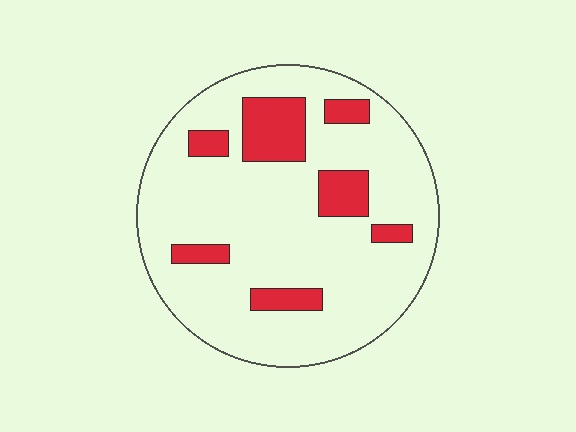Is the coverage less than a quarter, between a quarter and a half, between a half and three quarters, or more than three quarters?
Less than a quarter.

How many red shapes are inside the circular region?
7.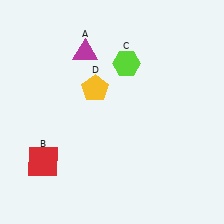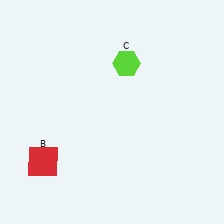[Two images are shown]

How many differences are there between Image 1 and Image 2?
There are 2 differences between the two images.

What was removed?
The yellow pentagon (D), the magenta triangle (A) were removed in Image 2.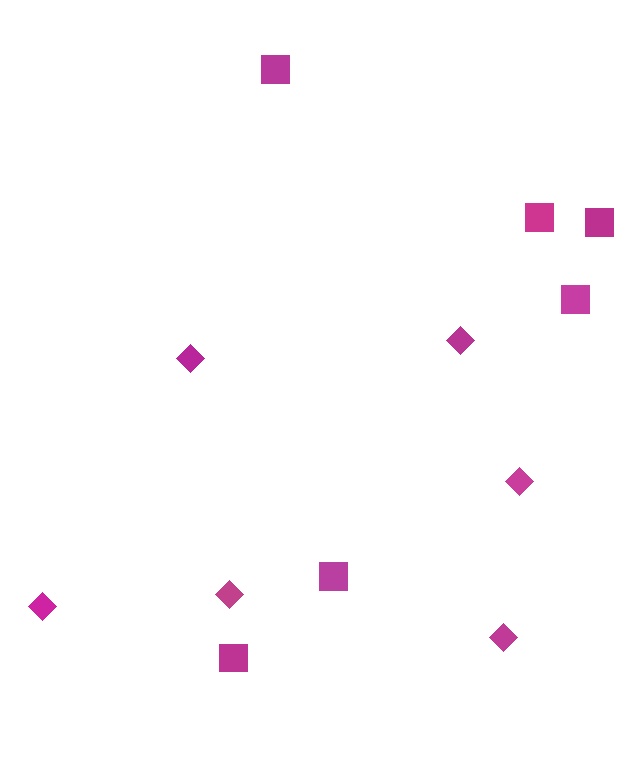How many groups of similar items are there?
There are 2 groups: one group of diamonds (6) and one group of squares (6).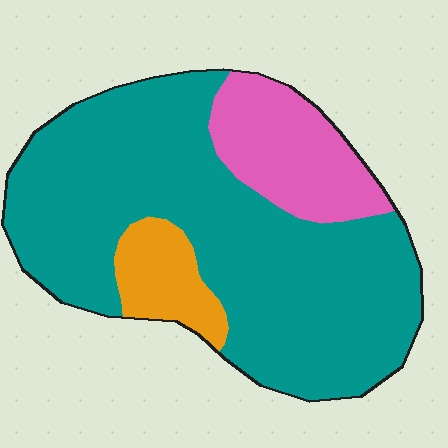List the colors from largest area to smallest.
From largest to smallest: teal, pink, orange.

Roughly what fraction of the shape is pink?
Pink takes up about one sixth (1/6) of the shape.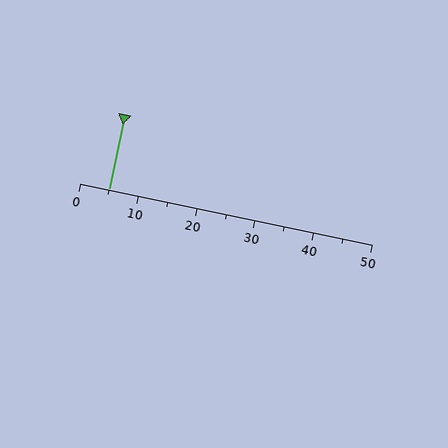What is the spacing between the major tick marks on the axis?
The major ticks are spaced 10 apart.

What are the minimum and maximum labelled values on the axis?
The axis runs from 0 to 50.